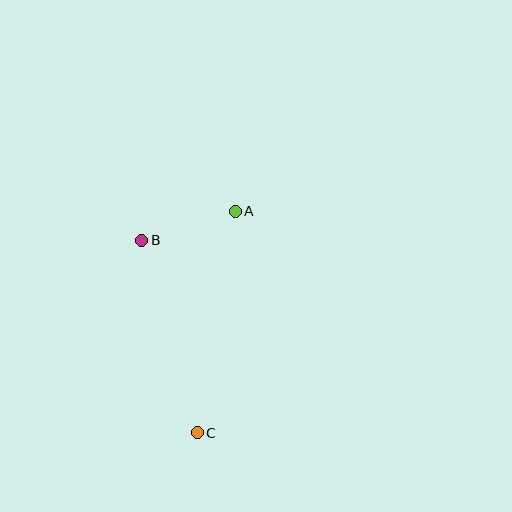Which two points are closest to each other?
Points A and B are closest to each other.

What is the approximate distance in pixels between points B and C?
The distance between B and C is approximately 200 pixels.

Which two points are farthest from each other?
Points A and C are farthest from each other.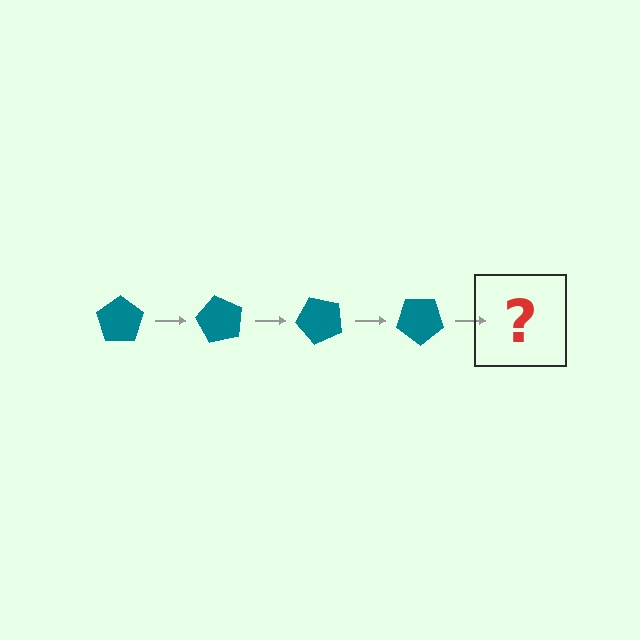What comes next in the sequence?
The next element should be a teal pentagon rotated 240 degrees.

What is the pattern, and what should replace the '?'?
The pattern is that the pentagon rotates 60 degrees each step. The '?' should be a teal pentagon rotated 240 degrees.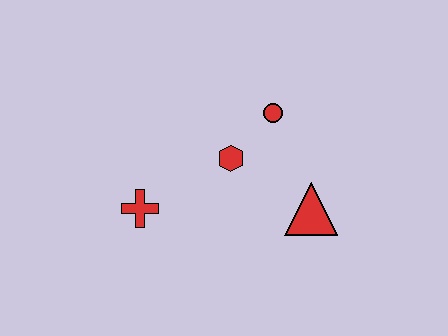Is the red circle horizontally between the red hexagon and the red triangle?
Yes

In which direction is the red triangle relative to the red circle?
The red triangle is below the red circle.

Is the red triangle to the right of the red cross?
Yes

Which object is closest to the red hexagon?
The red circle is closest to the red hexagon.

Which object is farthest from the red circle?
The red cross is farthest from the red circle.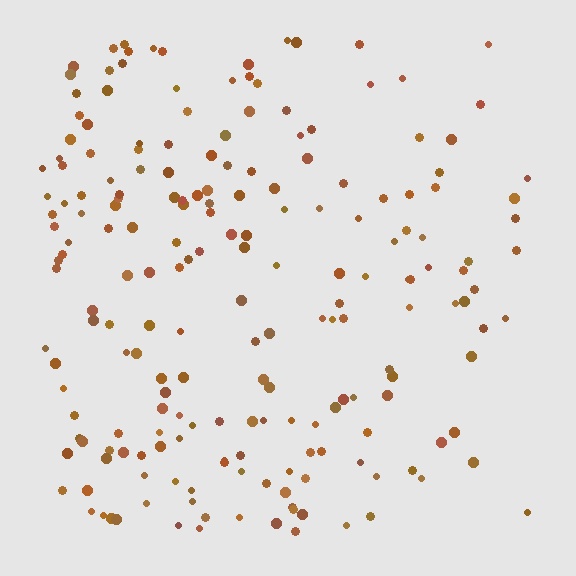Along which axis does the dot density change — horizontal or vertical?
Horizontal.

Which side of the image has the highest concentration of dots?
The left.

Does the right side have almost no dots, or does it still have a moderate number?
Still a moderate number, just noticeably fewer than the left.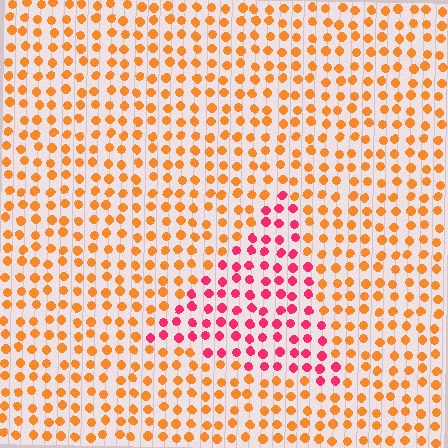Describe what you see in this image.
The image is filled with small orange elements in a uniform arrangement. A triangle-shaped region is visible where the elements are tinted to a slightly different hue, forming a subtle color boundary.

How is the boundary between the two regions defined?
The boundary is defined purely by a slight shift in hue (about 48 degrees). Spacing, size, and orientation are identical on both sides.